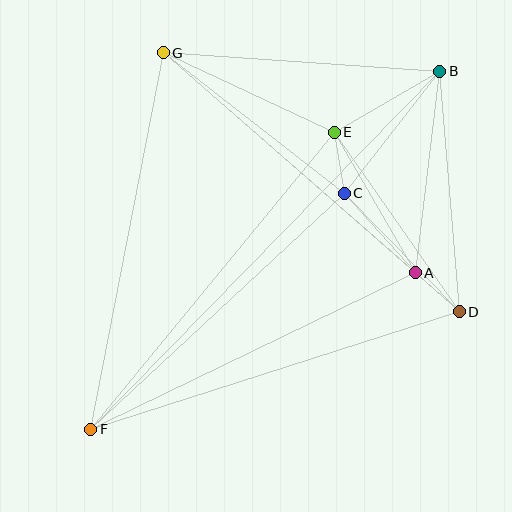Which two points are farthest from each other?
Points B and F are farthest from each other.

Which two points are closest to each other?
Points A and D are closest to each other.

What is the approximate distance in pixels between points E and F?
The distance between E and F is approximately 384 pixels.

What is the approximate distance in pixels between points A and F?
The distance between A and F is approximately 360 pixels.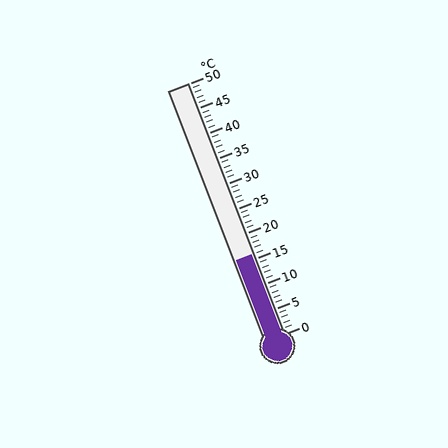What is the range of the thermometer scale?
The thermometer scale ranges from 0°C to 50°C.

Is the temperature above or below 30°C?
The temperature is below 30°C.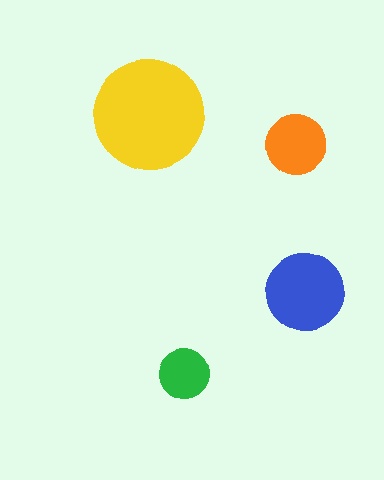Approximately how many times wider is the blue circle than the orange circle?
About 1.5 times wider.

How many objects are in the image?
There are 4 objects in the image.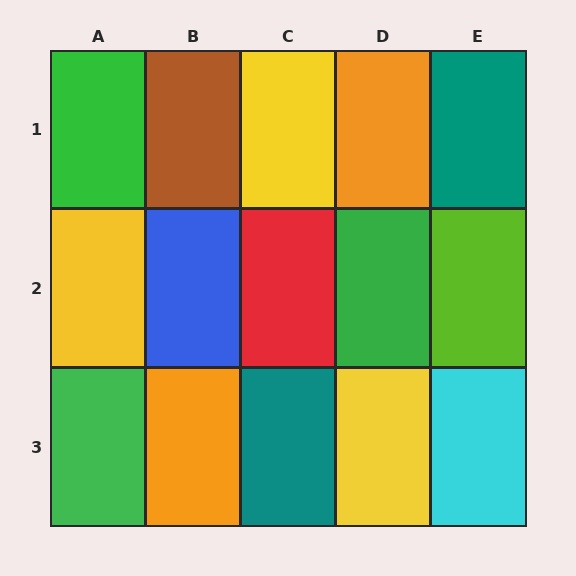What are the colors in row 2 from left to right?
Yellow, blue, red, green, lime.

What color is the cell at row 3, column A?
Green.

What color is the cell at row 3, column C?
Teal.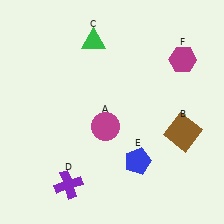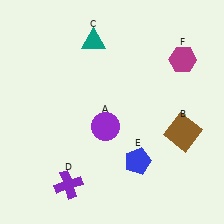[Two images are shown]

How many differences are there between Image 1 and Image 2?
There are 2 differences between the two images.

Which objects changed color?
A changed from magenta to purple. C changed from green to teal.